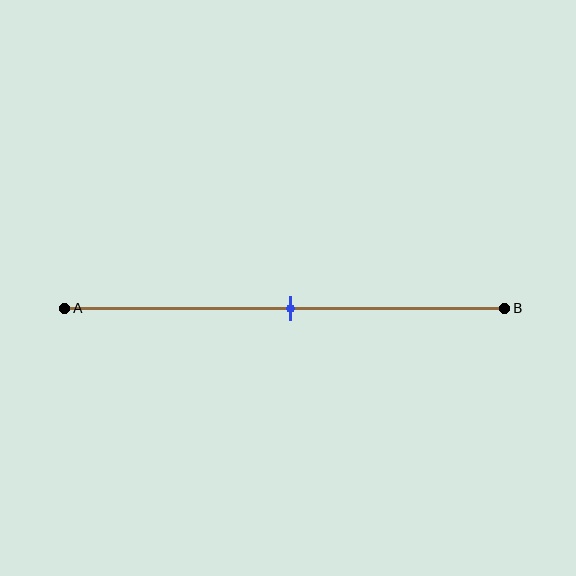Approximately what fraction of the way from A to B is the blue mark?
The blue mark is approximately 50% of the way from A to B.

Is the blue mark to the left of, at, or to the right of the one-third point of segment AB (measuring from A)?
The blue mark is to the right of the one-third point of segment AB.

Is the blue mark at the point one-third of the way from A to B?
No, the mark is at about 50% from A, not at the 33% one-third point.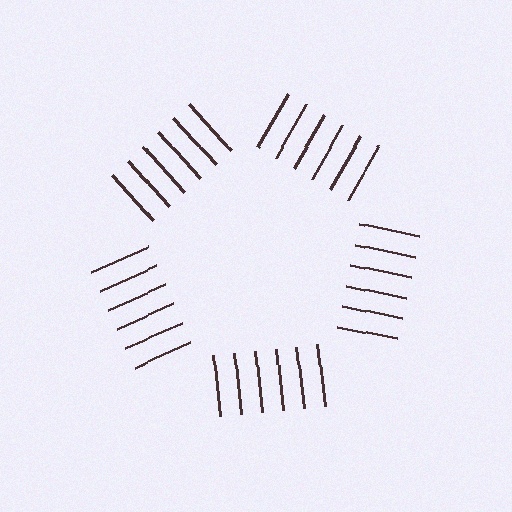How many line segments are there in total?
30 — 6 along each of the 5 edges.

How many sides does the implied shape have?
5 sides — the line-ends trace a pentagon.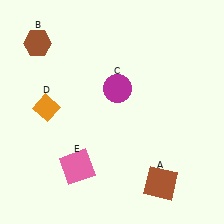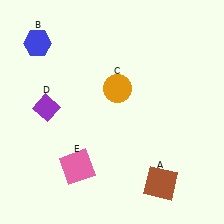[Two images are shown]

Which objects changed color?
B changed from brown to blue. C changed from magenta to orange. D changed from orange to purple.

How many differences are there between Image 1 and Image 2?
There are 3 differences between the two images.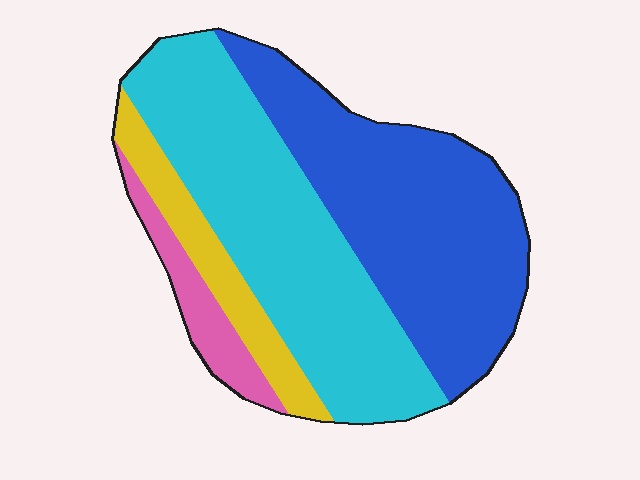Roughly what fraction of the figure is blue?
Blue covers 40% of the figure.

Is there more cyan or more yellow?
Cyan.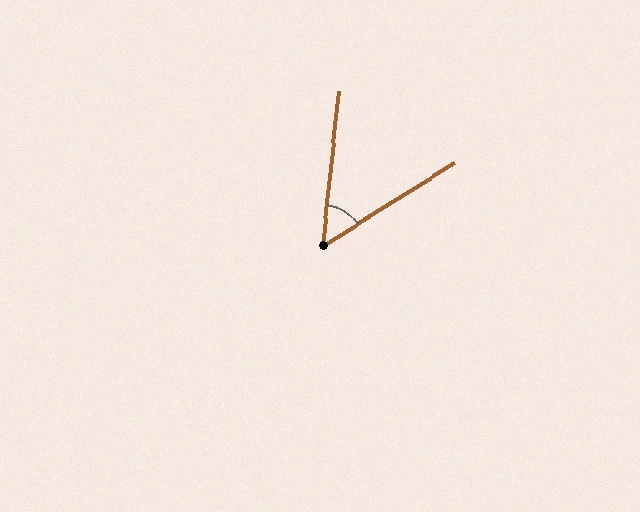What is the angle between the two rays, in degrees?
Approximately 52 degrees.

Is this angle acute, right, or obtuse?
It is acute.